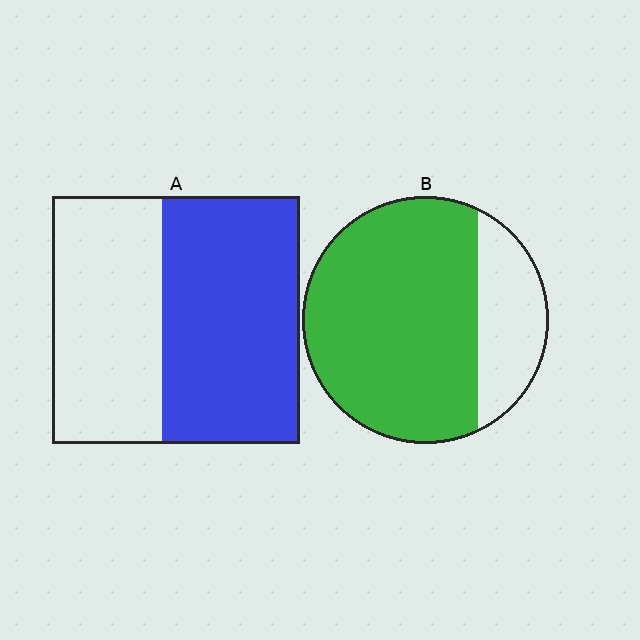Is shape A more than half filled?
Yes.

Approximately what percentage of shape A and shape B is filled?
A is approximately 55% and B is approximately 75%.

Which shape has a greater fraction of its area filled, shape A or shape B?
Shape B.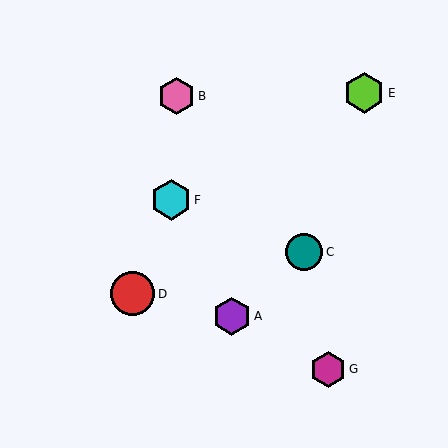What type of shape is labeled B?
Shape B is a pink hexagon.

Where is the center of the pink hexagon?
The center of the pink hexagon is at (177, 96).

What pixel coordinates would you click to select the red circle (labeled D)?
Click at (133, 294) to select the red circle D.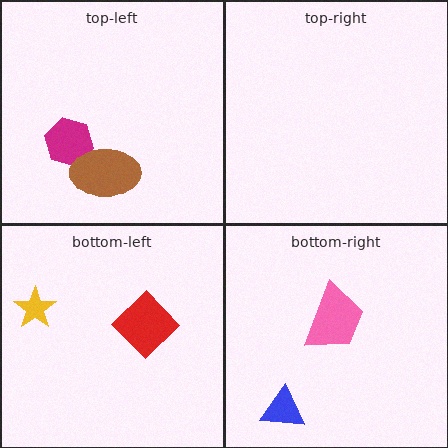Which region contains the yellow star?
The bottom-left region.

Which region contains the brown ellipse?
The top-left region.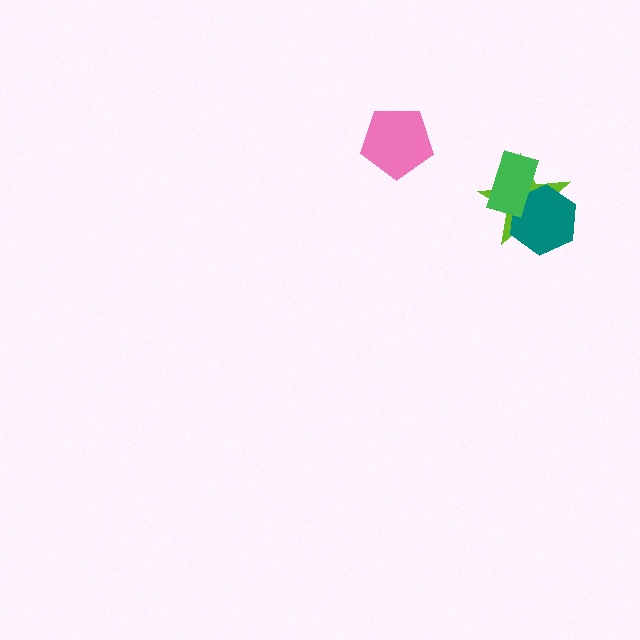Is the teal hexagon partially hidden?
Yes, it is partially covered by another shape.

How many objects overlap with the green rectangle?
2 objects overlap with the green rectangle.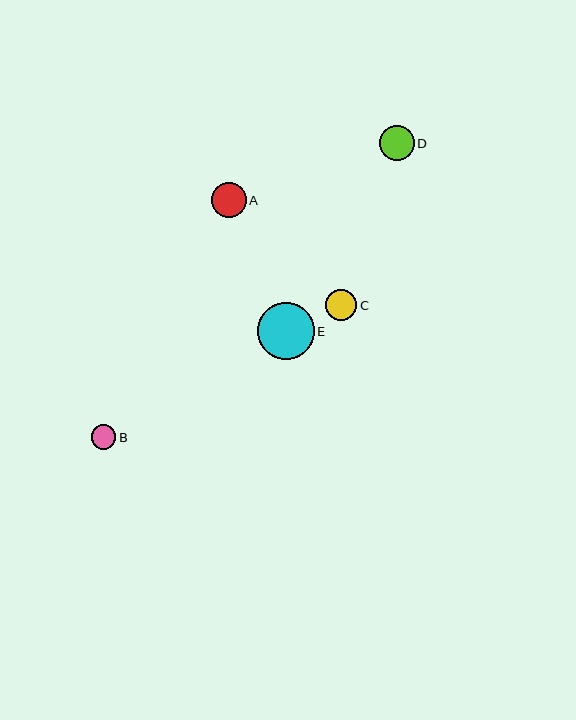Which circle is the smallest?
Circle B is the smallest with a size of approximately 24 pixels.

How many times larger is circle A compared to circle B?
Circle A is approximately 1.4 times the size of circle B.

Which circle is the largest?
Circle E is the largest with a size of approximately 57 pixels.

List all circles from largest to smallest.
From largest to smallest: E, A, D, C, B.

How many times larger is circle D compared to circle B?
Circle D is approximately 1.4 times the size of circle B.